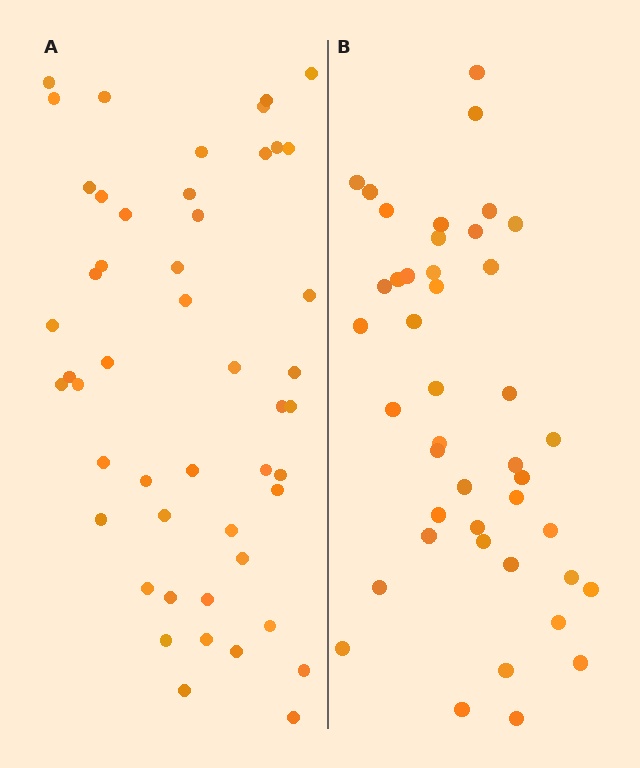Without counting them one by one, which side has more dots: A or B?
Region A (the left region) has more dots.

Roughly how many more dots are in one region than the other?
Region A has about 6 more dots than region B.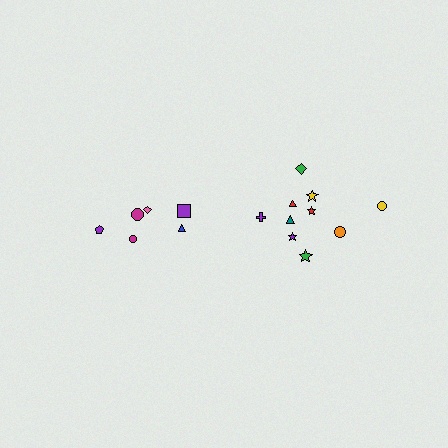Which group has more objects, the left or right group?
The right group.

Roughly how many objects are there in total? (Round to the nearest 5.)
Roughly 15 objects in total.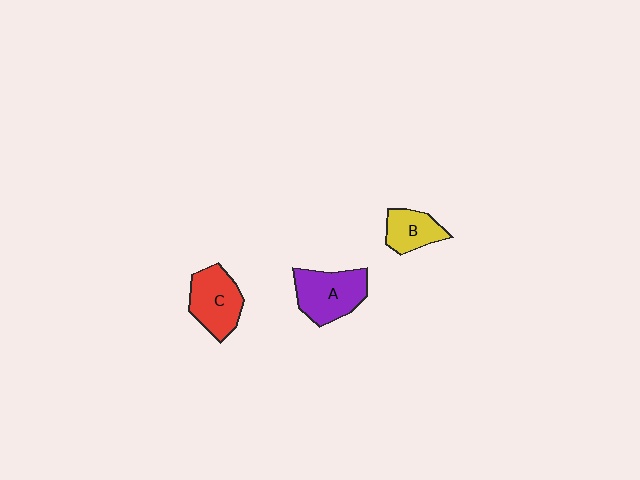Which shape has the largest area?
Shape A (purple).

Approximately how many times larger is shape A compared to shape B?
Approximately 1.6 times.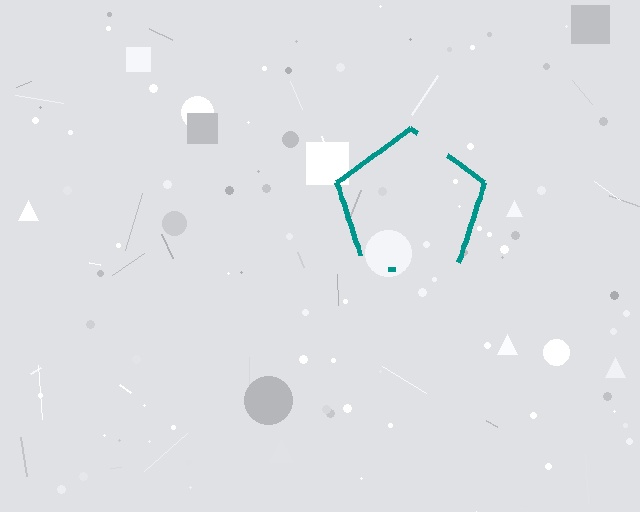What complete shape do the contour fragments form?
The contour fragments form a pentagon.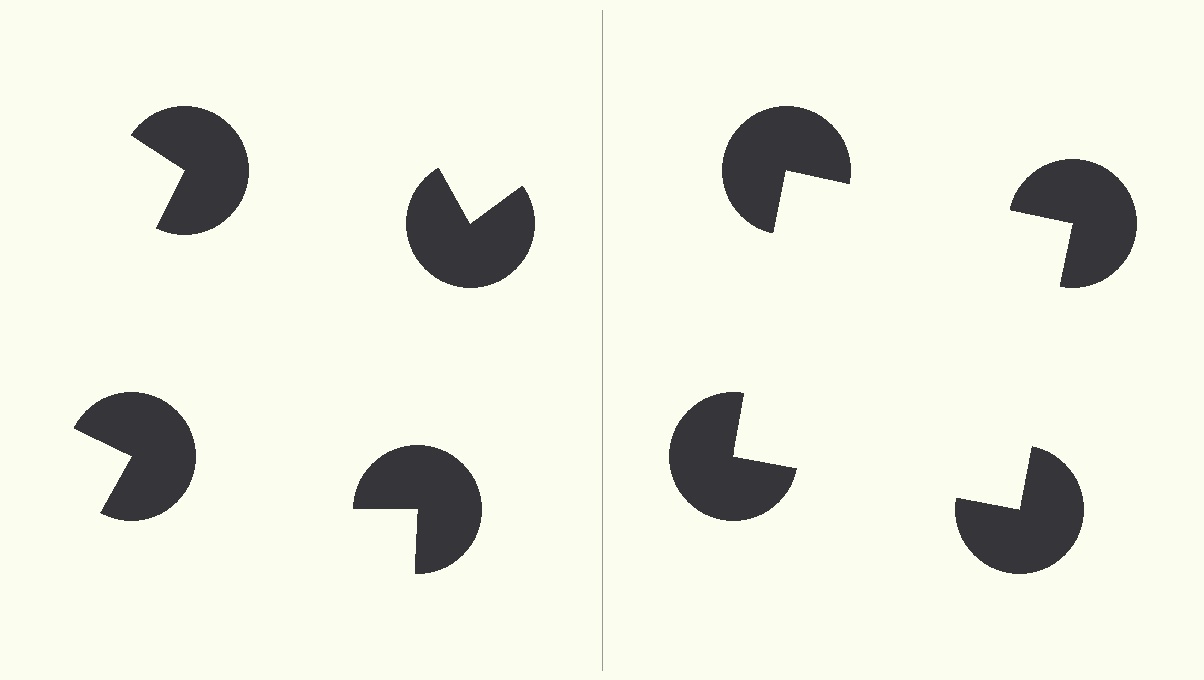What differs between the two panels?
The pac-man discs are positioned identically on both sides; only the wedge orientations differ. On the right they align to a square; on the left they are misaligned.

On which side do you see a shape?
An illusory square appears on the right side. On the left side the wedge cuts are rotated, so no coherent shape forms.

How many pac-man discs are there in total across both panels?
8 — 4 on each side.